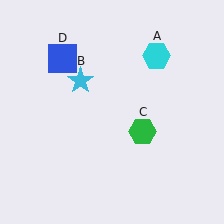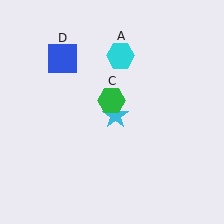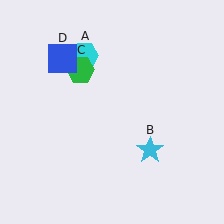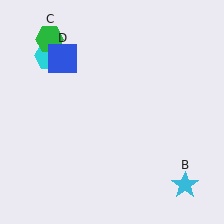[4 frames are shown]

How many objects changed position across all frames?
3 objects changed position: cyan hexagon (object A), cyan star (object B), green hexagon (object C).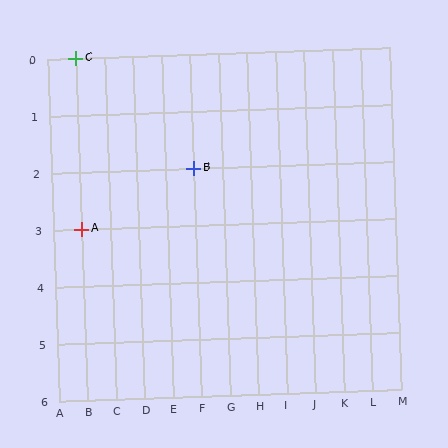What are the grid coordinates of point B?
Point B is at grid coordinates (F, 2).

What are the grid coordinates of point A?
Point A is at grid coordinates (B, 3).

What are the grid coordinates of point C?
Point C is at grid coordinates (B, 0).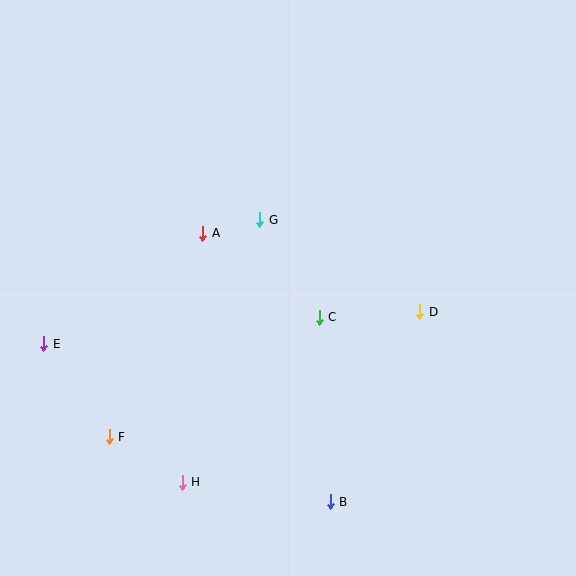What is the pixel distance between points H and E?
The distance between H and E is 195 pixels.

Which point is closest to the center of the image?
Point C at (319, 317) is closest to the center.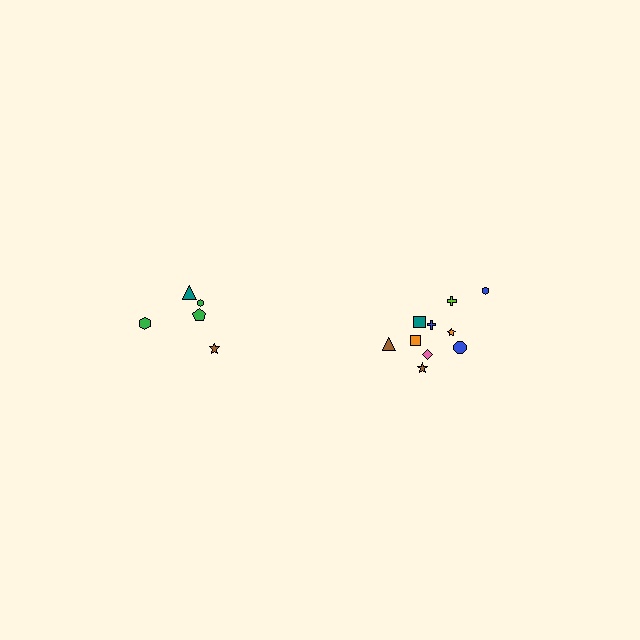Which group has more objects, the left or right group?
The right group.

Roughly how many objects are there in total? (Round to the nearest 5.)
Roughly 15 objects in total.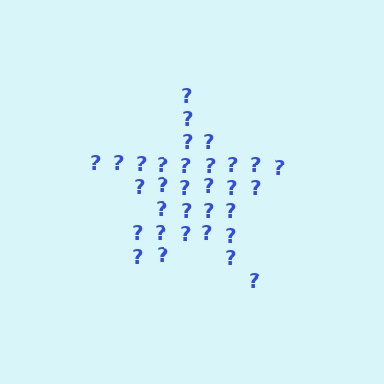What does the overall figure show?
The overall figure shows a star.